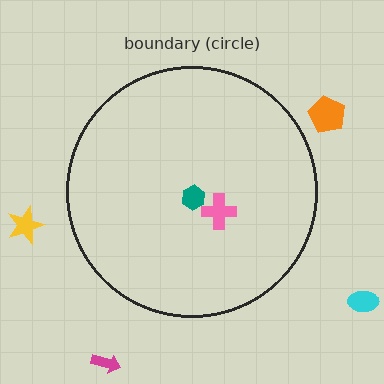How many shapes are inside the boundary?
2 inside, 4 outside.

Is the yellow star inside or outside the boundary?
Outside.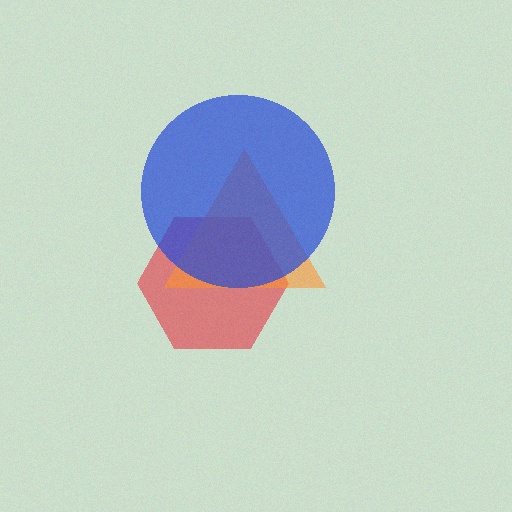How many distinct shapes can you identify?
There are 3 distinct shapes: a red hexagon, an orange triangle, a blue circle.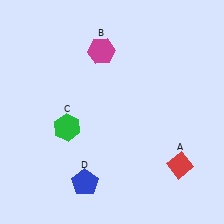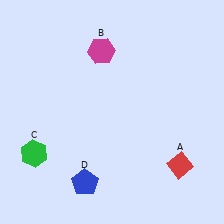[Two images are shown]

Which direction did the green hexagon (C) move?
The green hexagon (C) moved left.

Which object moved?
The green hexagon (C) moved left.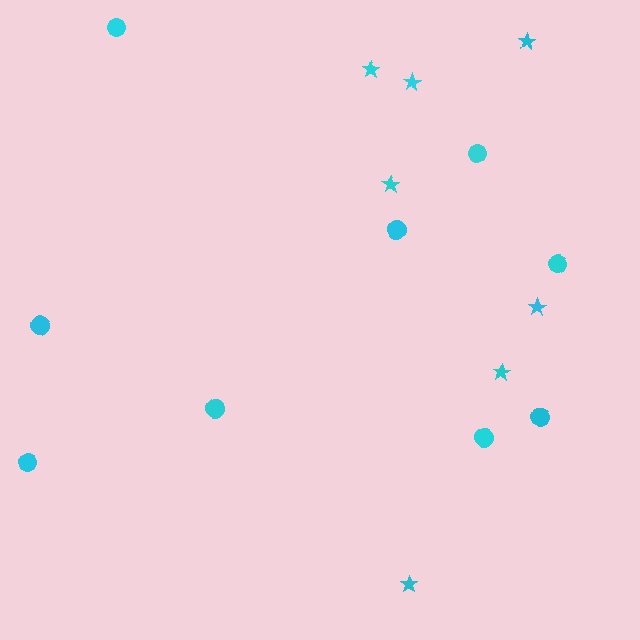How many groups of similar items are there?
There are 2 groups: one group of circles (9) and one group of stars (7).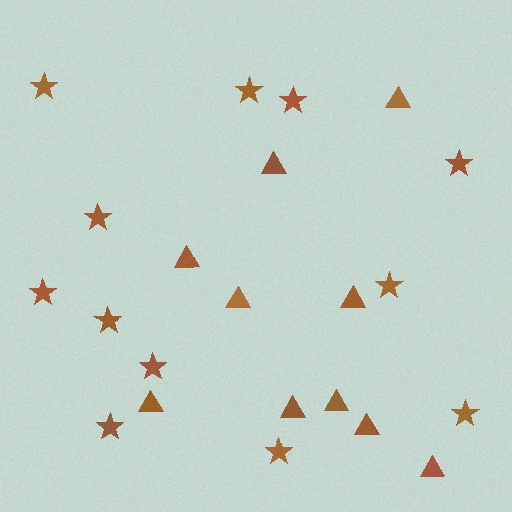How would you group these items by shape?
There are 2 groups: one group of stars (12) and one group of triangles (10).